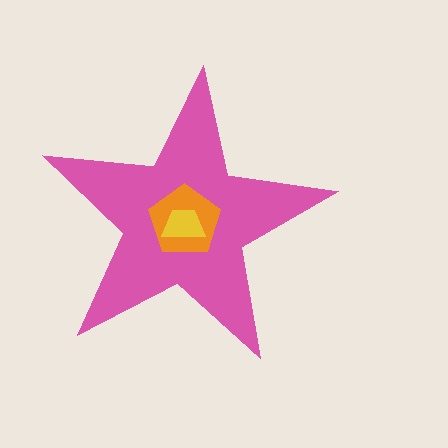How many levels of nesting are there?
3.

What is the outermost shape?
The pink star.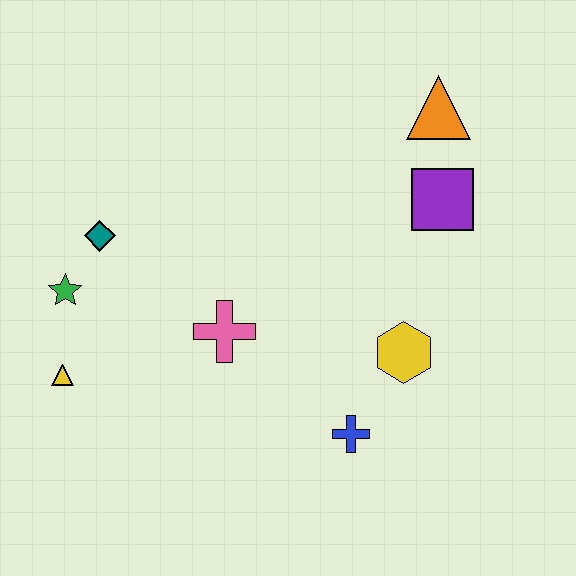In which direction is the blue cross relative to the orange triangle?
The blue cross is below the orange triangle.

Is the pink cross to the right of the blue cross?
No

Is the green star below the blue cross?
No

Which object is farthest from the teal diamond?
The orange triangle is farthest from the teal diamond.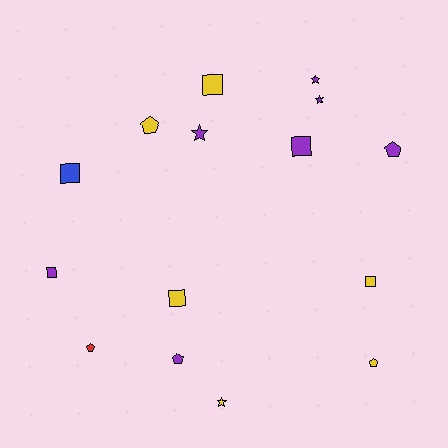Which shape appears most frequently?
Square, with 6 objects.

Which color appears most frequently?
Purple, with 7 objects.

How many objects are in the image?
There are 15 objects.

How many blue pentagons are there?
There are no blue pentagons.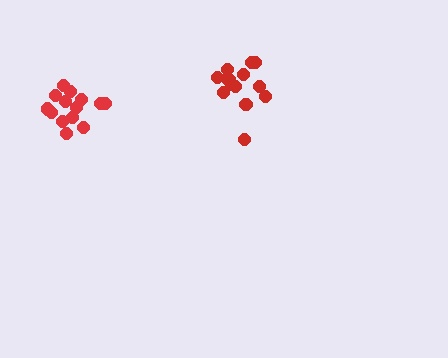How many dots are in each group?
Group 1: 14 dots, Group 2: 15 dots (29 total).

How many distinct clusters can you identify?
There are 2 distinct clusters.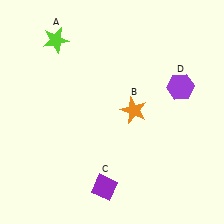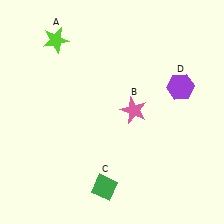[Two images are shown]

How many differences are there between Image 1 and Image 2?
There are 2 differences between the two images.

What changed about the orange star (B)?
In Image 1, B is orange. In Image 2, it changed to pink.